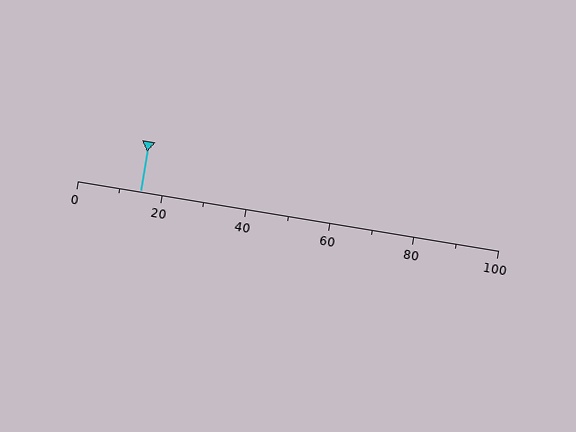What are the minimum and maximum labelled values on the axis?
The axis runs from 0 to 100.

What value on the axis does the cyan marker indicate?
The marker indicates approximately 15.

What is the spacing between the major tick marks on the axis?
The major ticks are spaced 20 apart.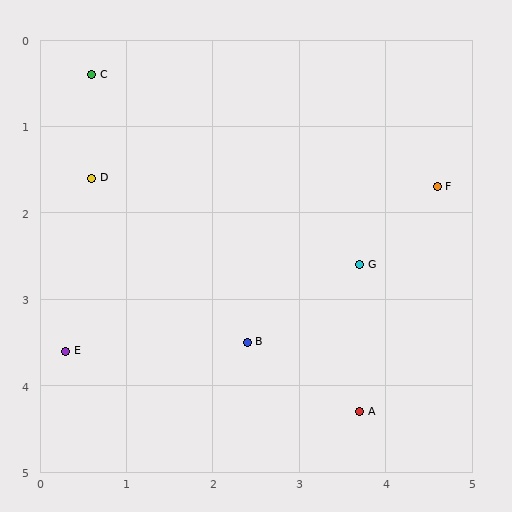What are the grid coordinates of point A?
Point A is at approximately (3.7, 4.3).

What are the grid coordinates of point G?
Point G is at approximately (3.7, 2.6).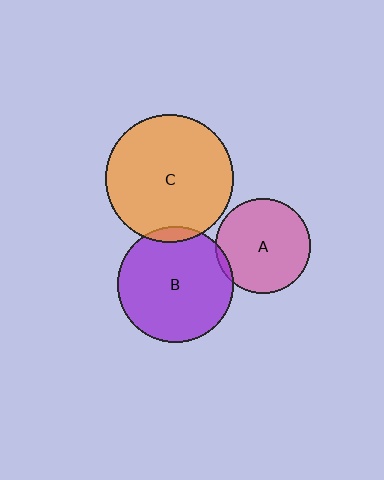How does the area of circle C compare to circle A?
Approximately 1.8 times.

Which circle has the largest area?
Circle C (orange).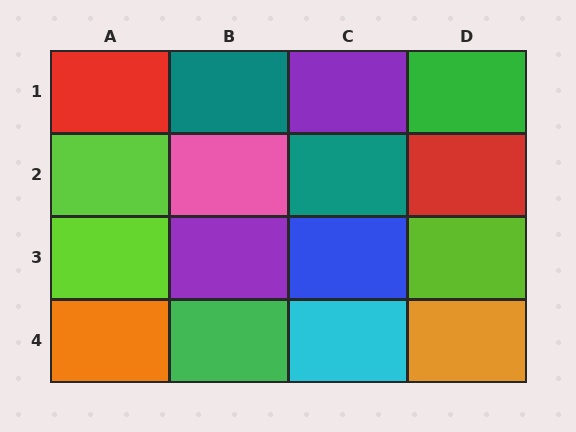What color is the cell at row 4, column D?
Orange.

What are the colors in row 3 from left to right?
Lime, purple, blue, lime.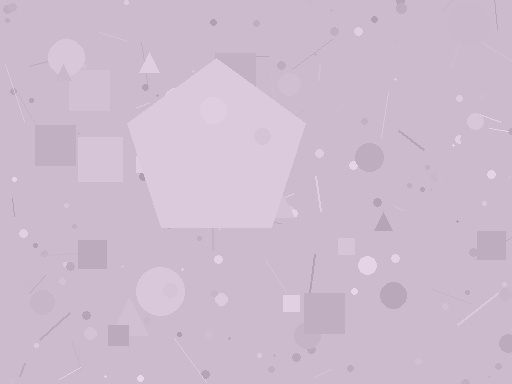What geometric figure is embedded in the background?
A pentagon is embedded in the background.